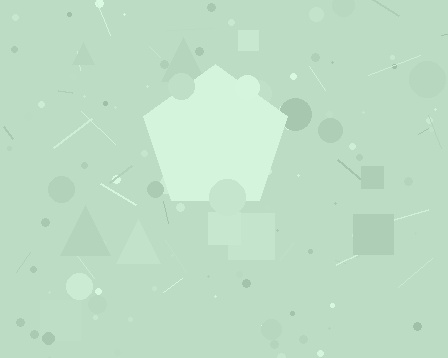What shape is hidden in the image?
A pentagon is hidden in the image.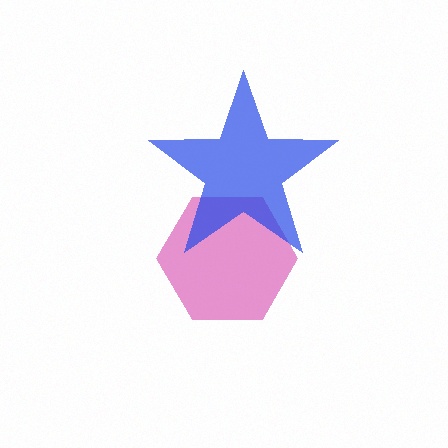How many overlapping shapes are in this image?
There are 2 overlapping shapes in the image.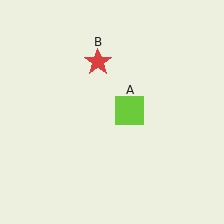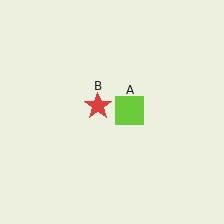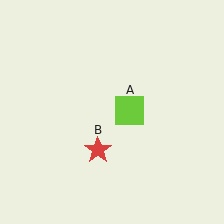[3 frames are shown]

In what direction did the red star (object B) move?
The red star (object B) moved down.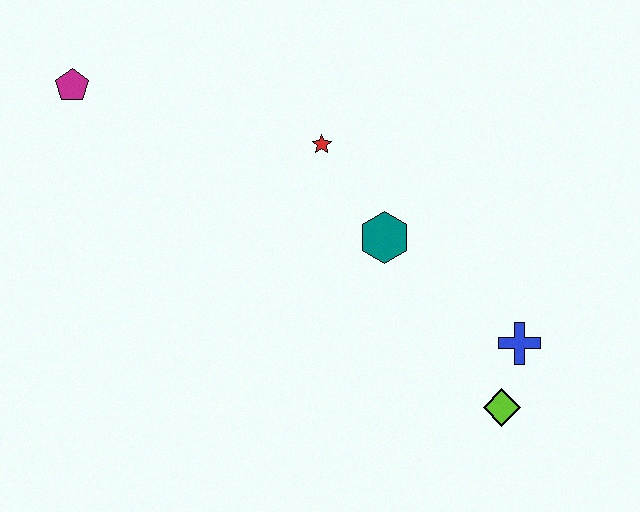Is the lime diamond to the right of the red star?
Yes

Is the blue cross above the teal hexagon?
No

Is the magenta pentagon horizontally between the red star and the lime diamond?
No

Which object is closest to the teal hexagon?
The red star is closest to the teal hexagon.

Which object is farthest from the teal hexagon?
The magenta pentagon is farthest from the teal hexagon.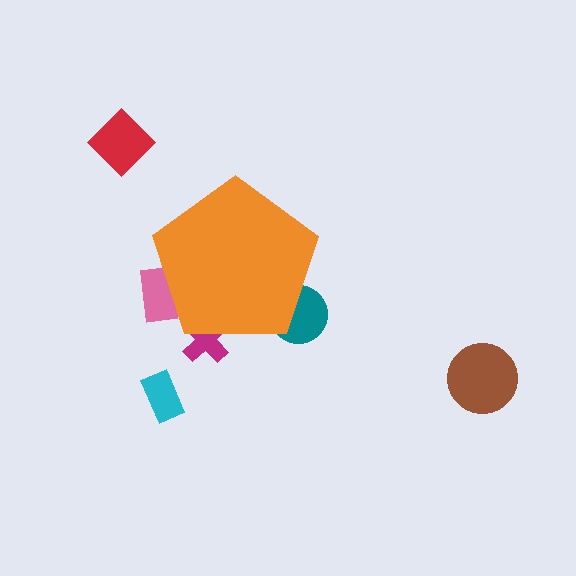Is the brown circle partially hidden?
No, the brown circle is fully visible.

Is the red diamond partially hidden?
No, the red diamond is fully visible.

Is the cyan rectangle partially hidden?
No, the cyan rectangle is fully visible.